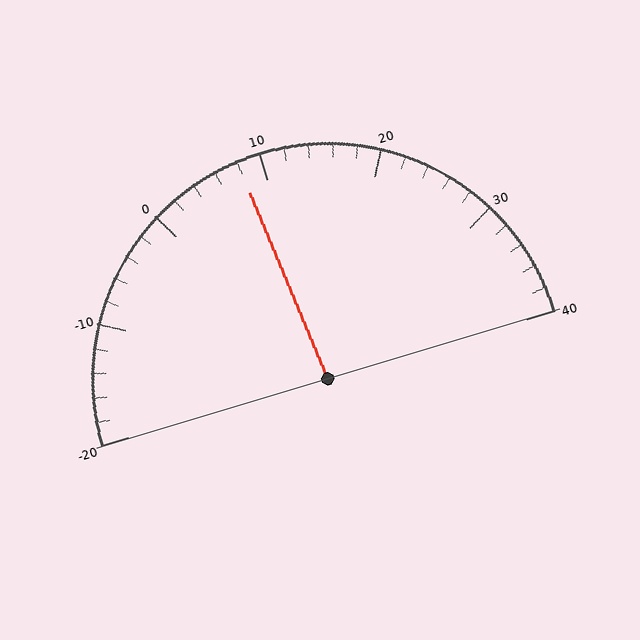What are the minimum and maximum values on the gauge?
The gauge ranges from -20 to 40.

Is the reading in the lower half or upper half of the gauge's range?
The reading is in the lower half of the range (-20 to 40).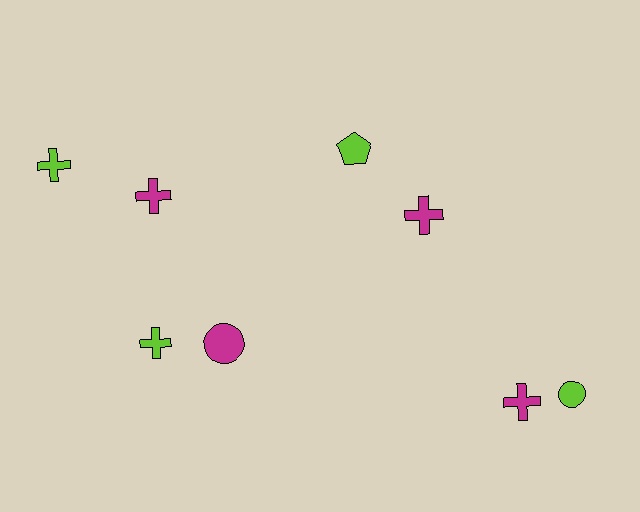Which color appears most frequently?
Magenta, with 4 objects.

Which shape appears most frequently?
Cross, with 5 objects.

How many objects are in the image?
There are 8 objects.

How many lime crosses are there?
There are 2 lime crosses.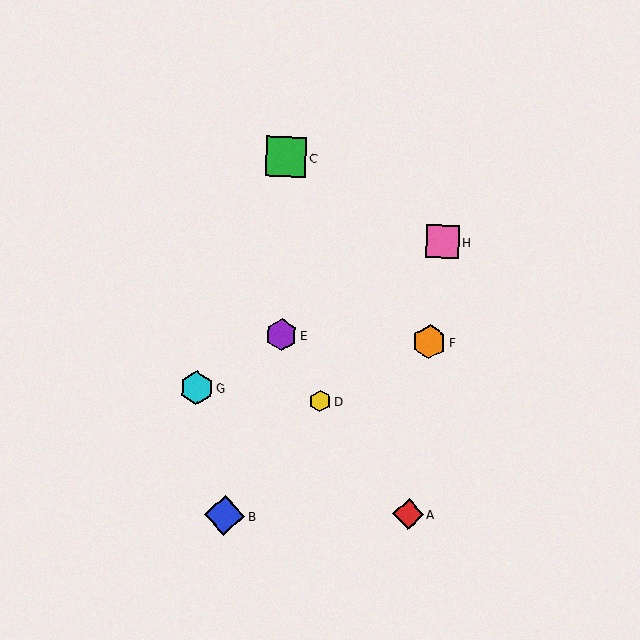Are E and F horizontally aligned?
Yes, both are at y≈335.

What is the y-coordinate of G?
Object G is at y≈388.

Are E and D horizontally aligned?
No, E is at y≈335 and D is at y≈401.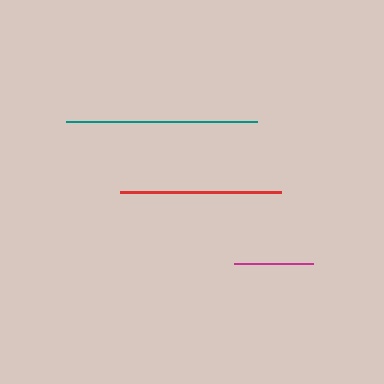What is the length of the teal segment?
The teal segment is approximately 191 pixels long.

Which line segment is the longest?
The teal line is the longest at approximately 191 pixels.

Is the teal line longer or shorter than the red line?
The teal line is longer than the red line.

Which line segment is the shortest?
The magenta line is the shortest at approximately 79 pixels.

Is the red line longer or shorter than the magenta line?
The red line is longer than the magenta line.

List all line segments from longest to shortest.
From longest to shortest: teal, red, magenta.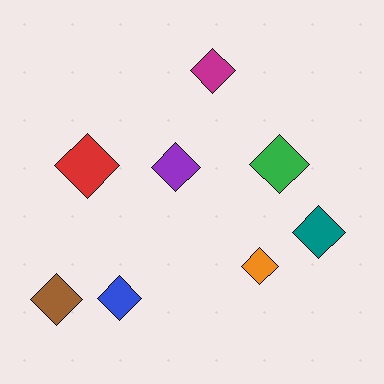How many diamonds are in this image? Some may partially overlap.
There are 8 diamonds.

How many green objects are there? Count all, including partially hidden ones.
There is 1 green object.